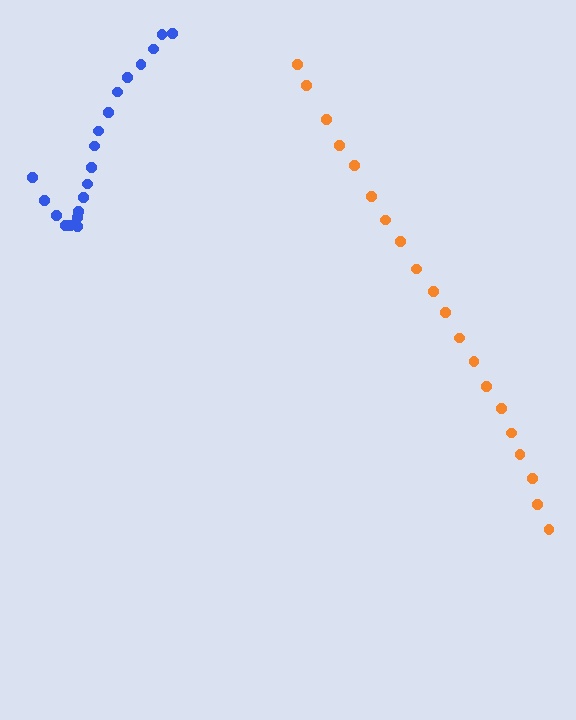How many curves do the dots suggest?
There are 2 distinct paths.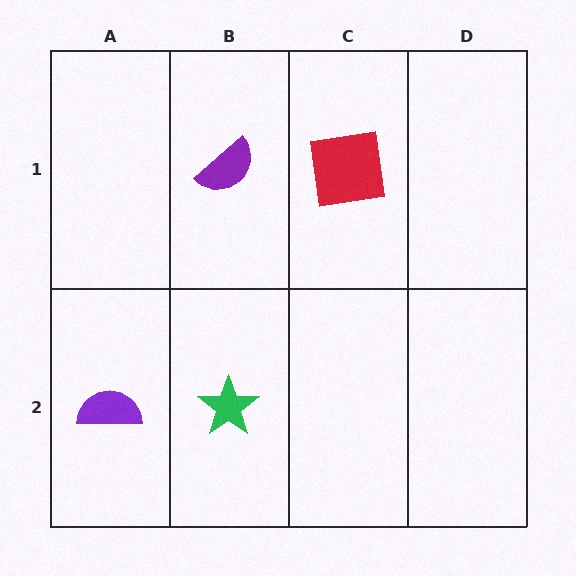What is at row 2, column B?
A green star.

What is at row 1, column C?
A red square.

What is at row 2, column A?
A purple semicircle.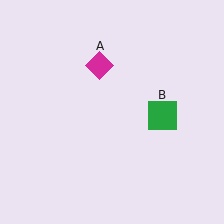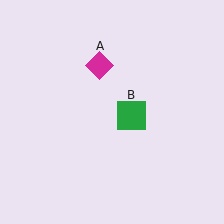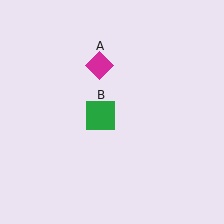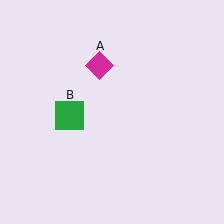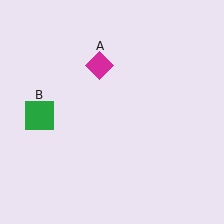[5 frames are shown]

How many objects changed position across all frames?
1 object changed position: green square (object B).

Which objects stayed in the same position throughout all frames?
Magenta diamond (object A) remained stationary.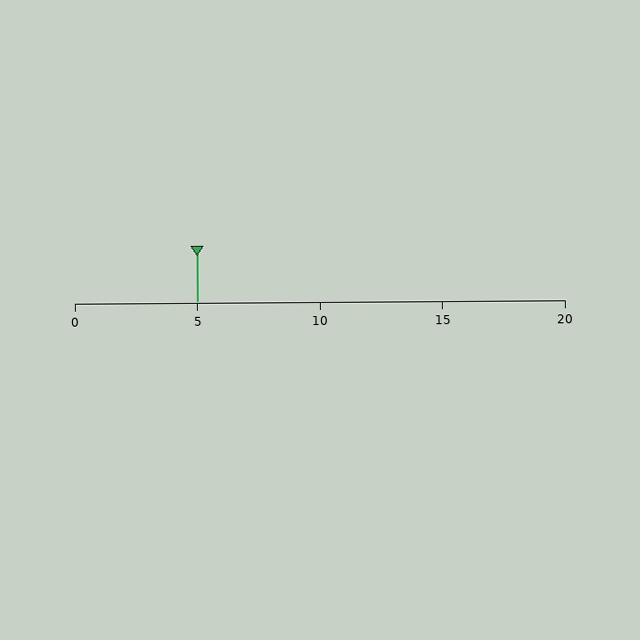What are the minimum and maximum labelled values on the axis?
The axis runs from 0 to 20.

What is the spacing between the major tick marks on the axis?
The major ticks are spaced 5 apart.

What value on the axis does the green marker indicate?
The marker indicates approximately 5.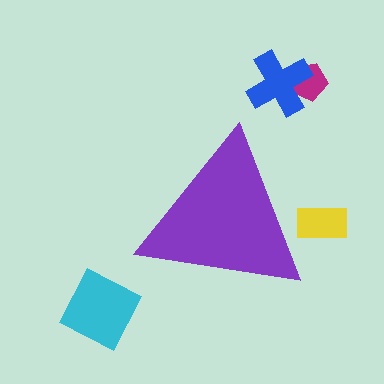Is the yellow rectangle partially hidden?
Yes, the yellow rectangle is partially hidden behind the purple triangle.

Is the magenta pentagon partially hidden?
No, the magenta pentagon is fully visible.